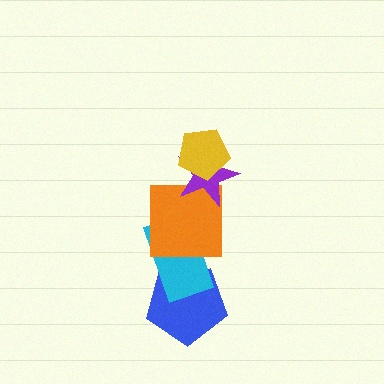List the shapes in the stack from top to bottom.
From top to bottom: the yellow pentagon, the purple star, the orange square, the cyan rectangle, the blue pentagon.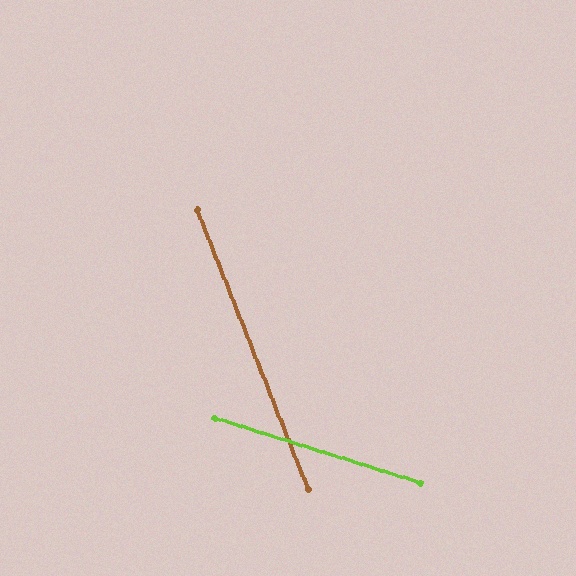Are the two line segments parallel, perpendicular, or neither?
Neither parallel nor perpendicular — they differ by about 51°.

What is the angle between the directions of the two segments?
Approximately 51 degrees.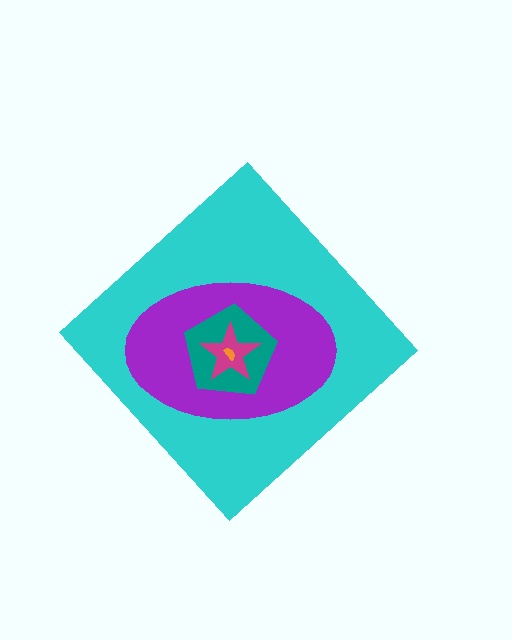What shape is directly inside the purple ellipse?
The teal pentagon.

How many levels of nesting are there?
5.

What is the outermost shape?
The cyan diamond.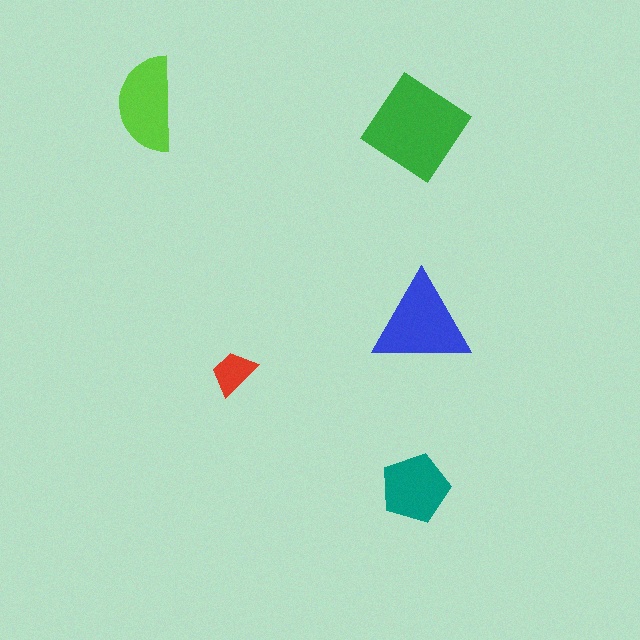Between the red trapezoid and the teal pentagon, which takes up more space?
The teal pentagon.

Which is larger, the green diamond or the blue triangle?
The green diamond.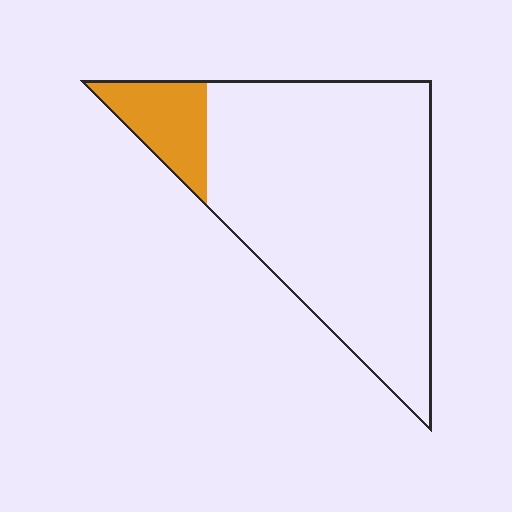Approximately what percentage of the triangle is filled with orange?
Approximately 15%.